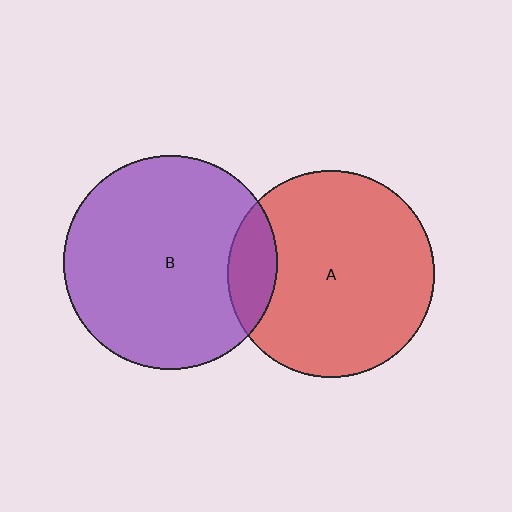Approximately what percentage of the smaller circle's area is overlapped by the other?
Approximately 15%.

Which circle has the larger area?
Circle B (purple).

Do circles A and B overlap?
Yes.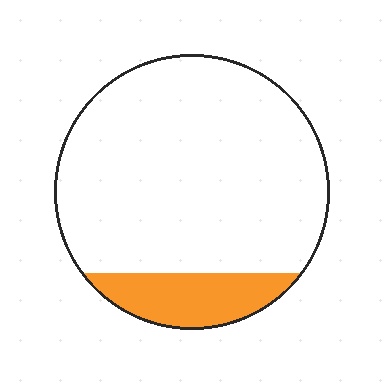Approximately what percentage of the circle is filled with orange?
Approximately 15%.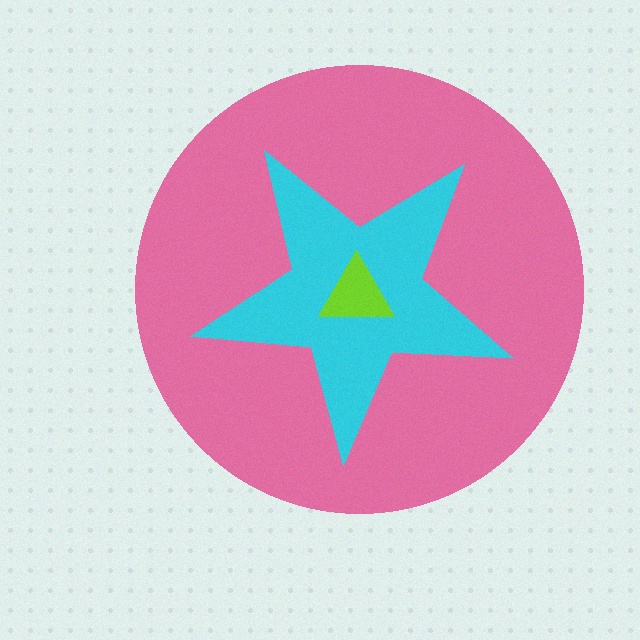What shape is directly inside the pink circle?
The cyan star.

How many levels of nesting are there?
3.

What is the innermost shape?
The lime triangle.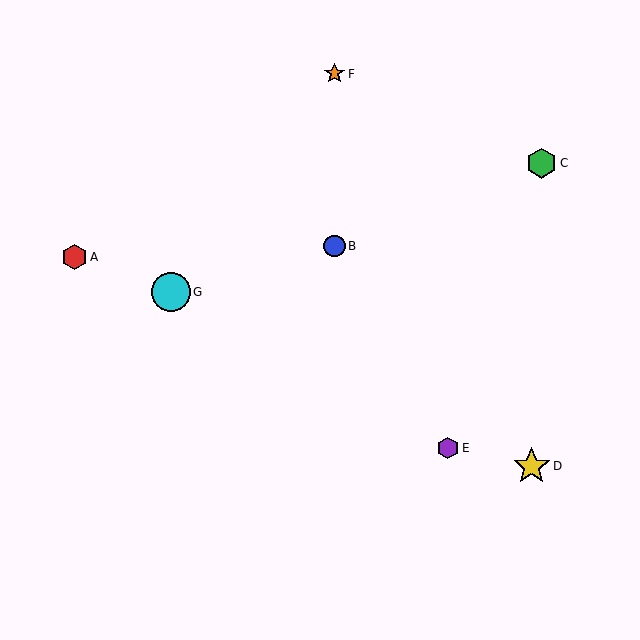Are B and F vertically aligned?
Yes, both are at x≈334.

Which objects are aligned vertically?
Objects B, F are aligned vertically.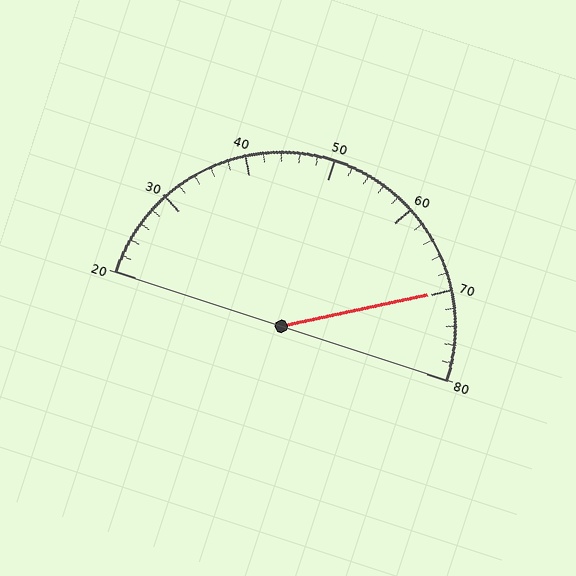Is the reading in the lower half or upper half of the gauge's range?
The reading is in the upper half of the range (20 to 80).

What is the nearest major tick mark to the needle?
The nearest major tick mark is 70.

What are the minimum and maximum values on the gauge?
The gauge ranges from 20 to 80.